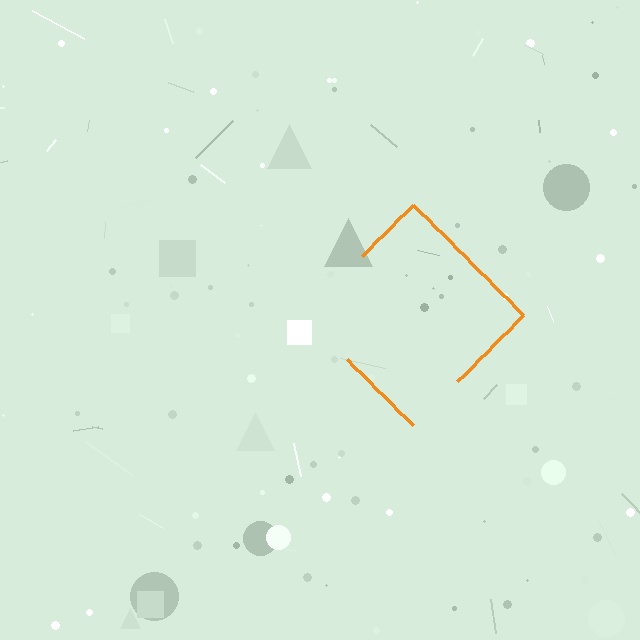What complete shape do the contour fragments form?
The contour fragments form a diamond.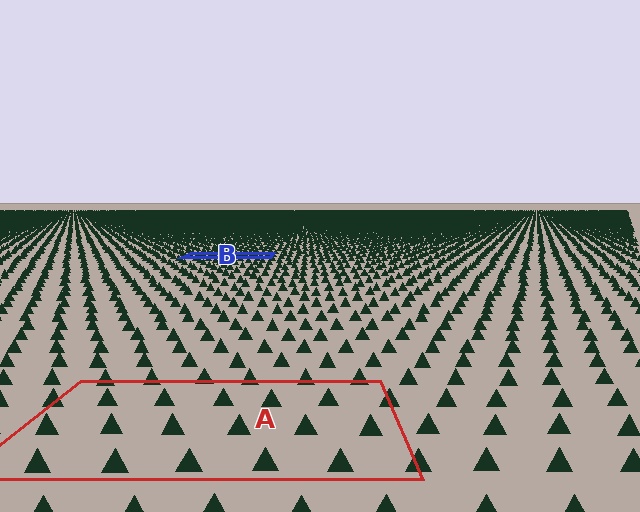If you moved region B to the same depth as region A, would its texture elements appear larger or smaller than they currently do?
They would appear larger. At a closer depth, the same texture elements are projected at a bigger on-screen size.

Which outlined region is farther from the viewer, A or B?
Region B is farther from the viewer — the texture elements inside it appear smaller and more densely packed.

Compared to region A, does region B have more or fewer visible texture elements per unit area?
Region B has more texture elements per unit area — they are packed more densely because it is farther away.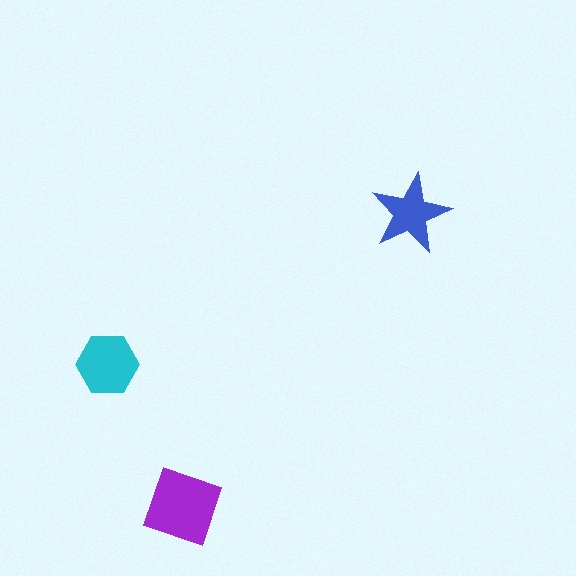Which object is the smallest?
The blue star.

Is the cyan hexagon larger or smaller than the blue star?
Larger.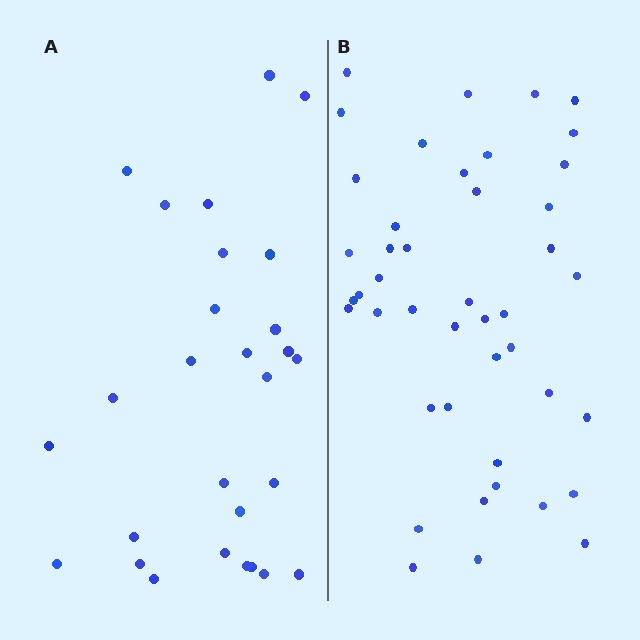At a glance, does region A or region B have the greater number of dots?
Region B (the right region) has more dots.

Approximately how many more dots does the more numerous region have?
Region B has approximately 15 more dots than region A.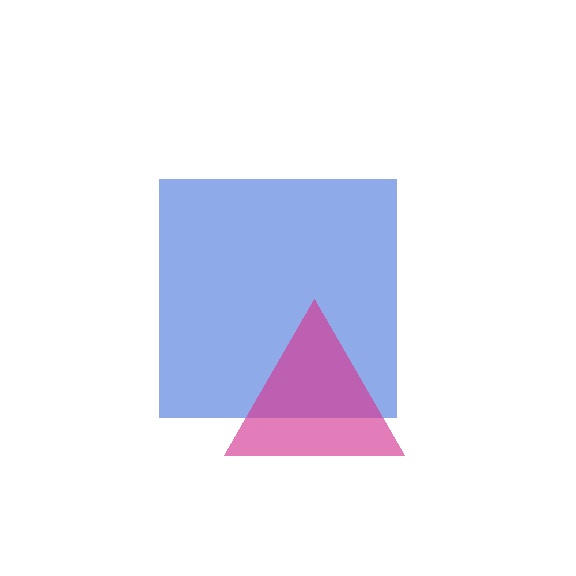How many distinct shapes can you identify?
There are 2 distinct shapes: a blue square, a magenta triangle.